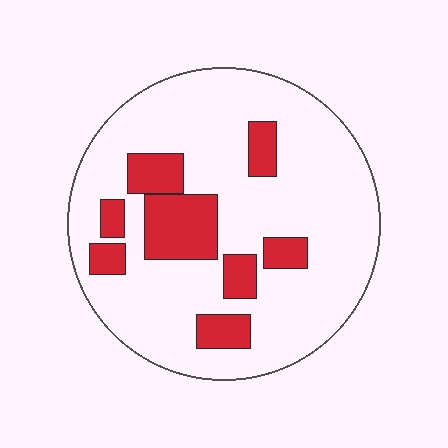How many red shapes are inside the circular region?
8.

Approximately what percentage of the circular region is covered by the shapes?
Approximately 20%.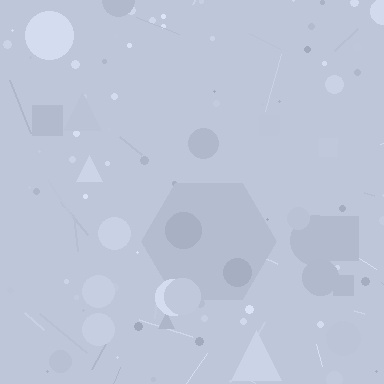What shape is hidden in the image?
A hexagon is hidden in the image.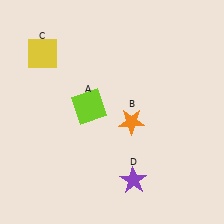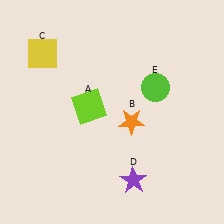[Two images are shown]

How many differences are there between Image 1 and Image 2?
There is 1 difference between the two images.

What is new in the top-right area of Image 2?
A lime circle (E) was added in the top-right area of Image 2.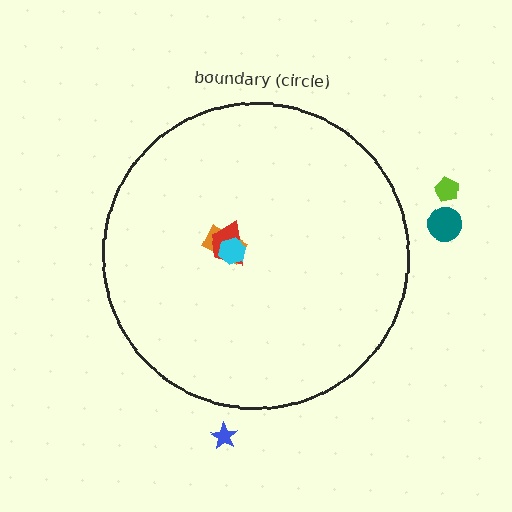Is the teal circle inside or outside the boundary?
Outside.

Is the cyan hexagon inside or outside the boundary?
Inside.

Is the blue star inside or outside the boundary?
Outside.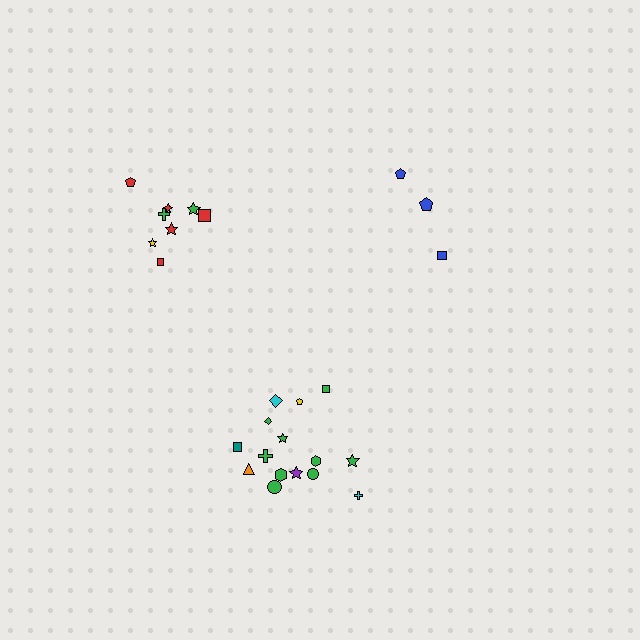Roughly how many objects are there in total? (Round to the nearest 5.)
Roughly 25 objects in total.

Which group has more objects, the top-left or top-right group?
The top-left group.